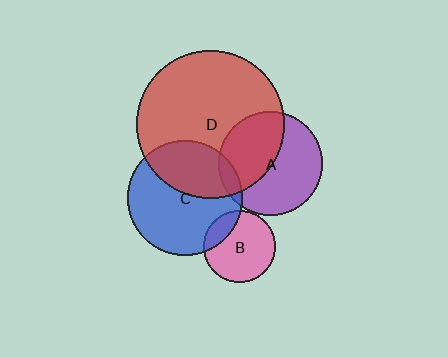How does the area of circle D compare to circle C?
Approximately 1.7 times.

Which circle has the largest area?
Circle D (red).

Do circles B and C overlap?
Yes.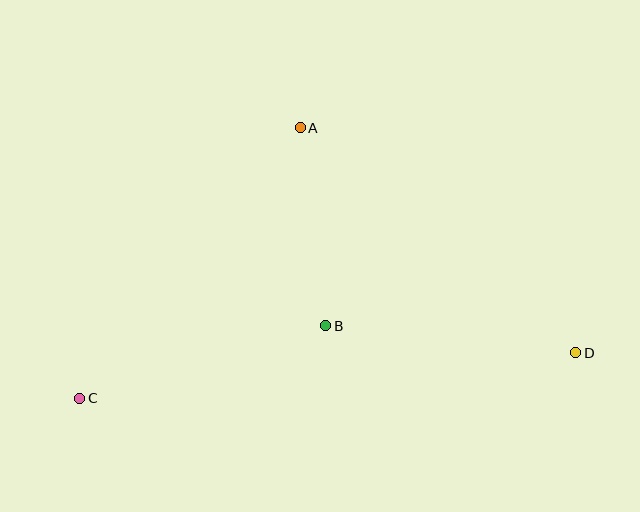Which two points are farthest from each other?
Points C and D are farthest from each other.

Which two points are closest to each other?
Points A and B are closest to each other.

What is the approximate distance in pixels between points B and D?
The distance between B and D is approximately 252 pixels.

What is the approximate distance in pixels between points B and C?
The distance between B and C is approximately 256 pixels.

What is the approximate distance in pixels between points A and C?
The distance between A and C is approximately 349 pixels.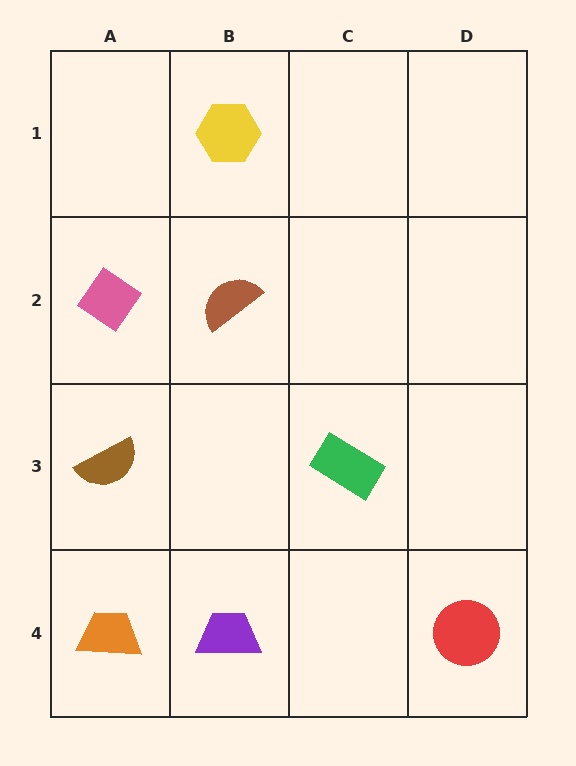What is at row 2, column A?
A pink diamond.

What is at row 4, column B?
A purple trapezoid.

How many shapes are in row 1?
1 shape.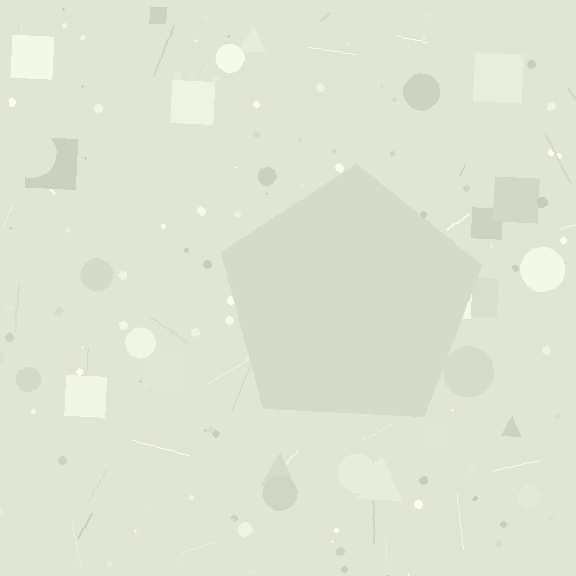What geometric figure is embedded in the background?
A pentagon is embedded in the background.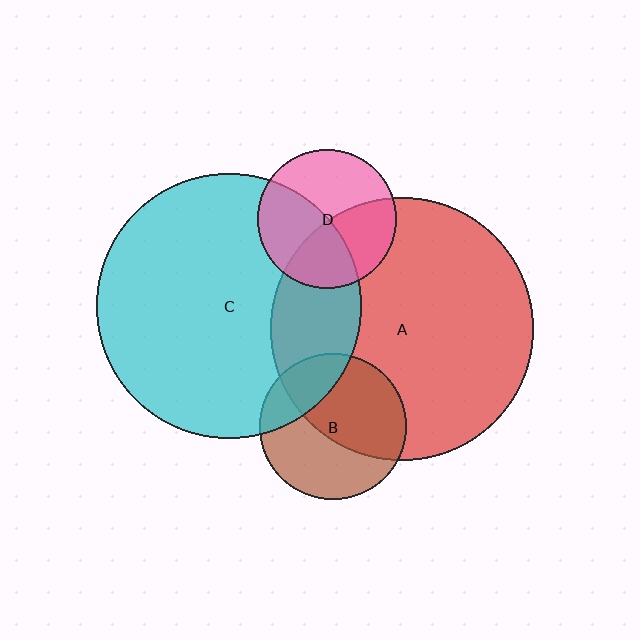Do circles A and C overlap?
Yes.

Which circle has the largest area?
Circle C (cyan).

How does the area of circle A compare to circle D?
Approximately 3.6 times.